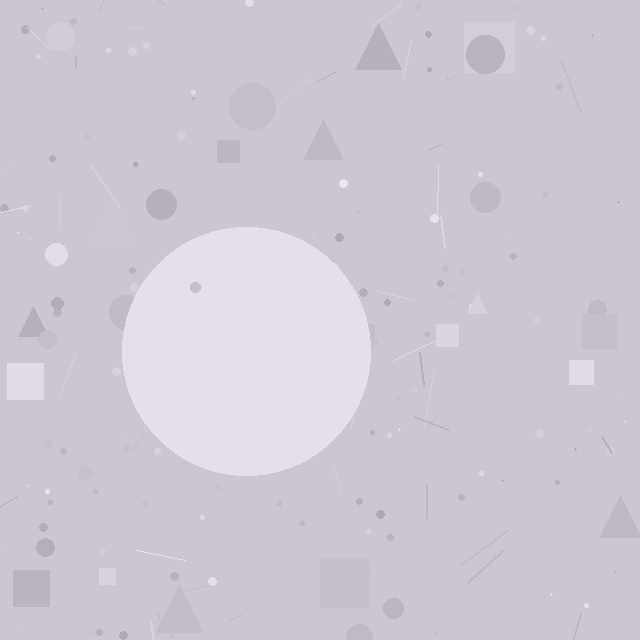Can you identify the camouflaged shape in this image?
The camouflaged shape is a circle.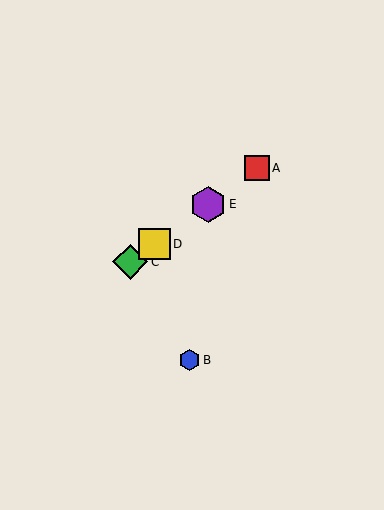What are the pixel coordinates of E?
Object E is at (208, 204).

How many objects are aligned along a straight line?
4 objects (A, C, D, E) are aligned along a straight line.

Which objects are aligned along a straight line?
Objects A, C, D, E are aligned along a straight line.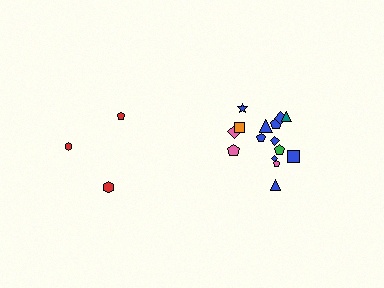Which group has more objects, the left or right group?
The right group.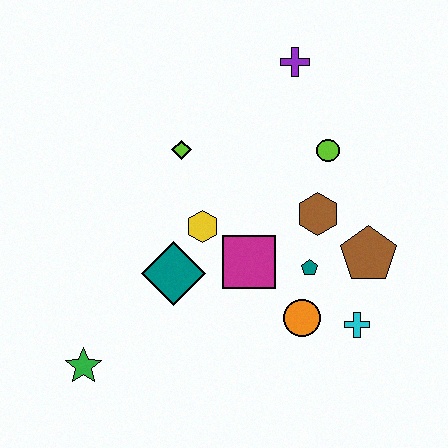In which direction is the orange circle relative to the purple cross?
The orange circle is below the purple cross.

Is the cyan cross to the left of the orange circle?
No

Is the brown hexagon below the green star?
No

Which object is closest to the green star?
The teal diamond is closest to the green star.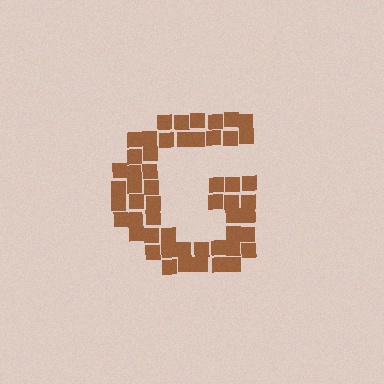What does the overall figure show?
The overall figure shows the letter G.